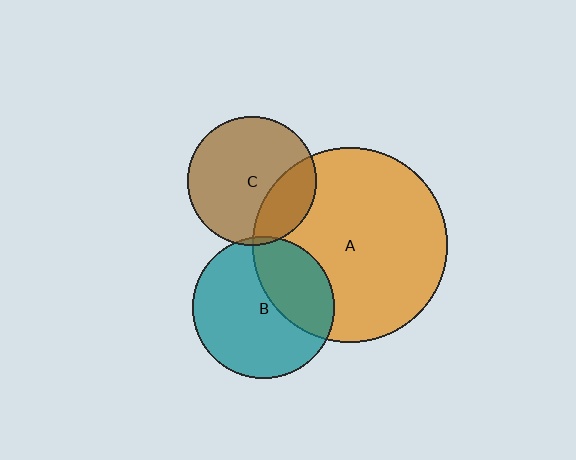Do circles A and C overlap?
Yes.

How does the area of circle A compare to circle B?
Approximately 1.9 times.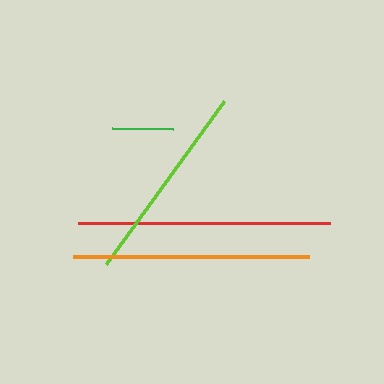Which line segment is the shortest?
The green line is the shortest at approximately 62 pixels.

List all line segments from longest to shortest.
From longest to shortest: red, orange, lime, green.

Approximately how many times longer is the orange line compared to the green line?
The orange line is approximately 3.8 times the length of the green line.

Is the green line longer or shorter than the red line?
The red line is longer than the green line.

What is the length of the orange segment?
The orange segment is approximately 235 pixels long.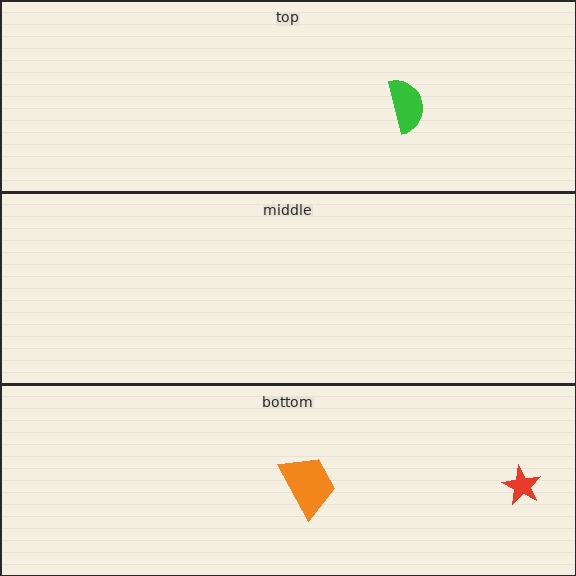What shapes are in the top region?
The green semicircle.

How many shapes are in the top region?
1.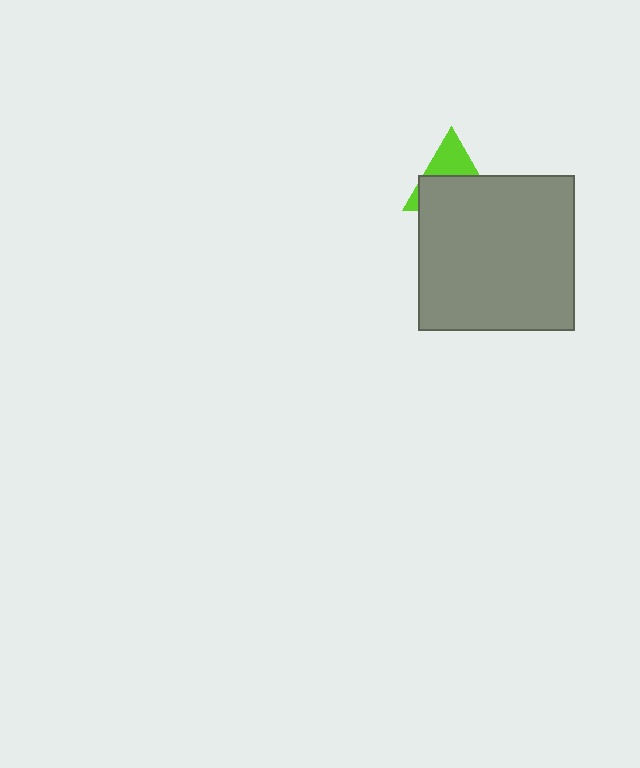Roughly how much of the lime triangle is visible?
A small part of it is visible (roughly 39%).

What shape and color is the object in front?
The object in front is a gray square.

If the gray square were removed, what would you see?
You would see the complete lime triangle.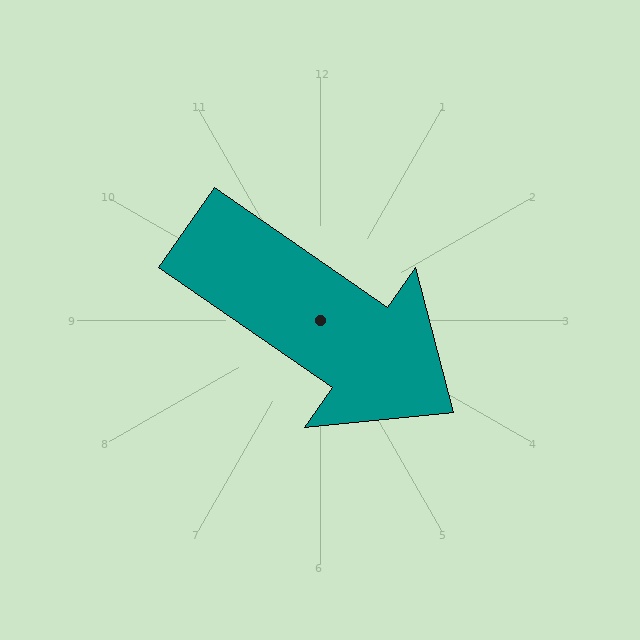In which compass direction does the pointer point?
Southeast.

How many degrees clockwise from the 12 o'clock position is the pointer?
Approximately 125 degrees.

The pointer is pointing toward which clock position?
Roughly 4 o'clock.